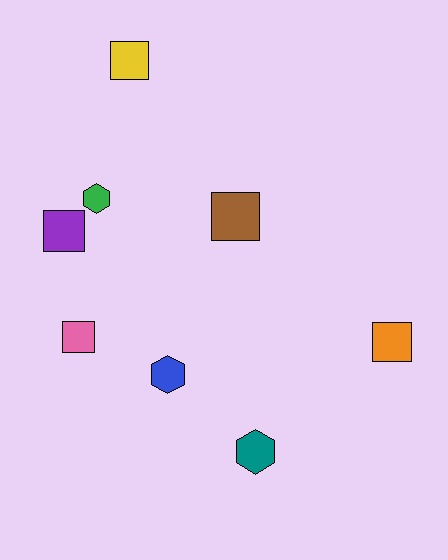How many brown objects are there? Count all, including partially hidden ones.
There is 1 brown object.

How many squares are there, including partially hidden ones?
There are 5 squares.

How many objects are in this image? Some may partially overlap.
There are 8 objects.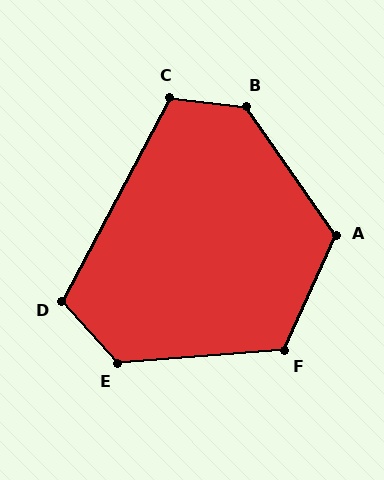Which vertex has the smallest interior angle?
D, at approximately 110 degrees.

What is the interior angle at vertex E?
Approximately 128 degrees (obtuse).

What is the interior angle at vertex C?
Approximately 111 degrees (obtuse).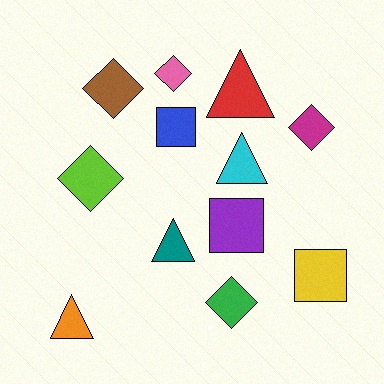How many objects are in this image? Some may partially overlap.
There are 12 objects.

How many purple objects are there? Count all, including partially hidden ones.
There is 1 purple object.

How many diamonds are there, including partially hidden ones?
There are 5 diamonds.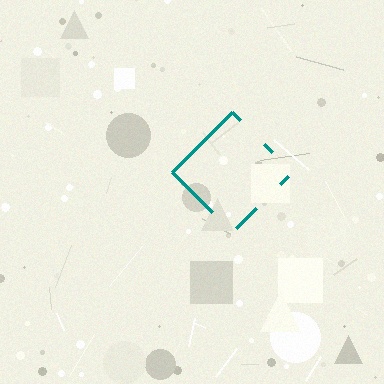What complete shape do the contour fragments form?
The contour fragments form a diamond.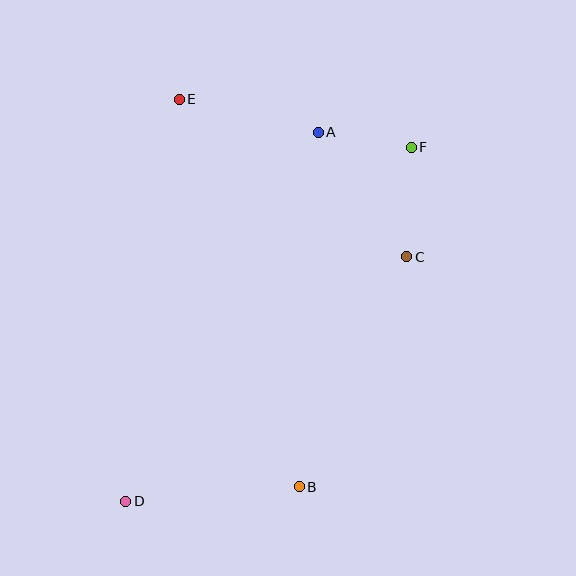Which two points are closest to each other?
Points A and F are closest to each other.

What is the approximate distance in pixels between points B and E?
The distance between B and E is approximately 405 pixels.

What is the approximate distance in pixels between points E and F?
The distance between E and F is approximately 237 pixels.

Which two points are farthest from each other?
Points D and F are farthest from each other.